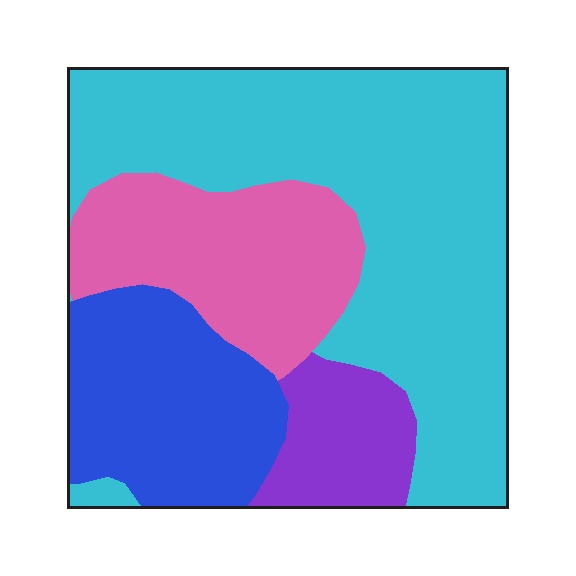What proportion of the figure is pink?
Pink covers roughly 20% of the figure.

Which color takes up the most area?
Cyan, at roughly 50%.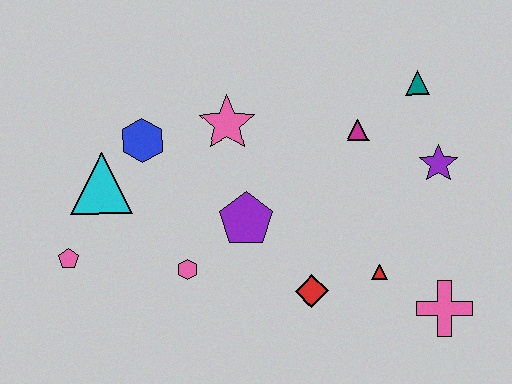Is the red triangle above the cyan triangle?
No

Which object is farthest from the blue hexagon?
The pink cross is farthest from the blue hexagon.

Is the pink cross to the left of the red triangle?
No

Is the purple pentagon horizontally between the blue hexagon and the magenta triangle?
Yes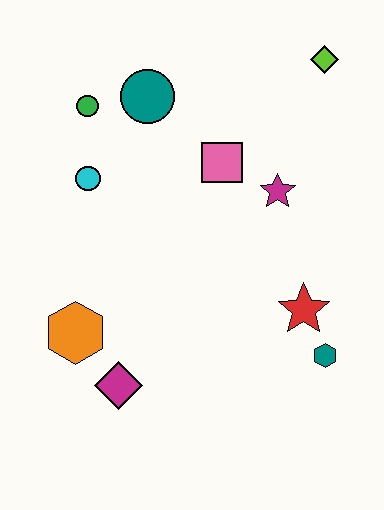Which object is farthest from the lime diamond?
The magenta diamond is farthest from the lime diamond.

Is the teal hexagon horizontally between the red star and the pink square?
No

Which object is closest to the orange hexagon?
The magenta diamond is closest to the orange hexagon.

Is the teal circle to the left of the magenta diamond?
No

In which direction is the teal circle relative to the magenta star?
The teal circle is to the left of the magenta star.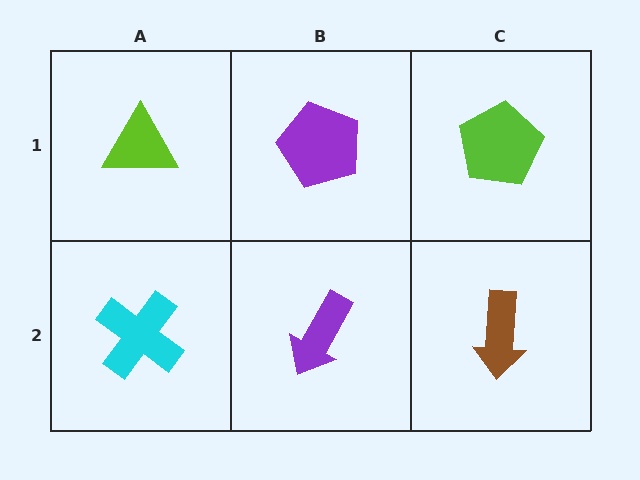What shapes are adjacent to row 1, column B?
A purple arrow (row 2, column B), a lime triangle (row 1, column A), a lime pentagon (row 1, column C).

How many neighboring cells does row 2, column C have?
2.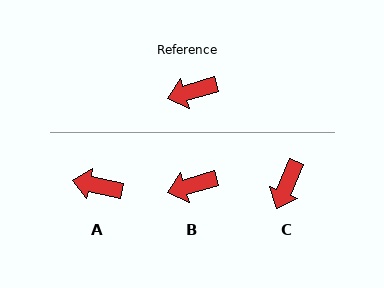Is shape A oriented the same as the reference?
No, it is off by about 29 degrees.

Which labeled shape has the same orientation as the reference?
B.